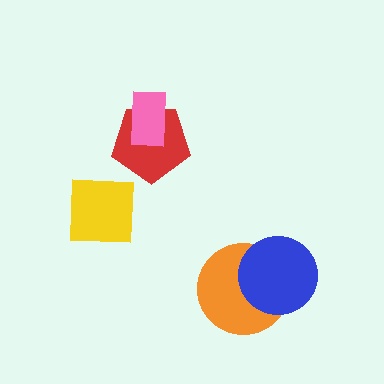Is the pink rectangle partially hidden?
No, no other shape covers it.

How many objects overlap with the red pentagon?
1 object overlaps with the red pentagon.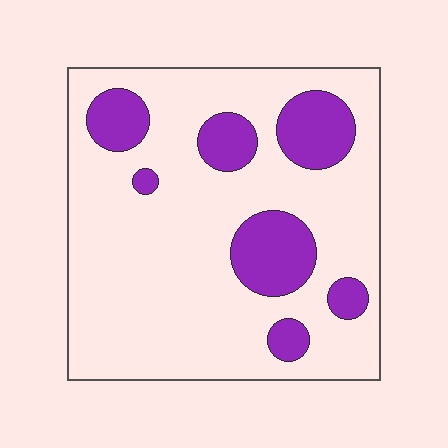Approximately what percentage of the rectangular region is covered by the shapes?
Approximately 20%.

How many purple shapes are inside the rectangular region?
7.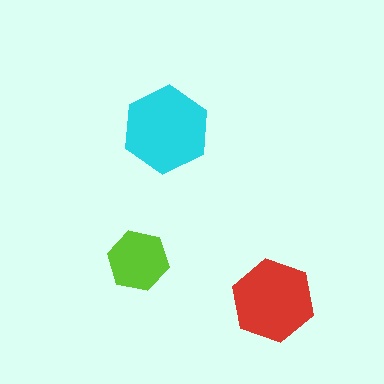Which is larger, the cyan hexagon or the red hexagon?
The cyan one.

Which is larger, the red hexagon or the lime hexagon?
The red one.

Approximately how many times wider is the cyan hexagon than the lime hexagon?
About 1.5 times wider.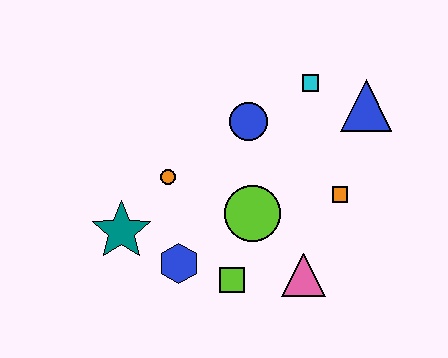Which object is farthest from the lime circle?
The blue triangle is farthest from the lime circle.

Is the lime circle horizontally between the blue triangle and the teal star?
Yes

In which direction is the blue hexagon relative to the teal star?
The blue hexagon is to the right of the teal star.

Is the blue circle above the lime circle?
Yes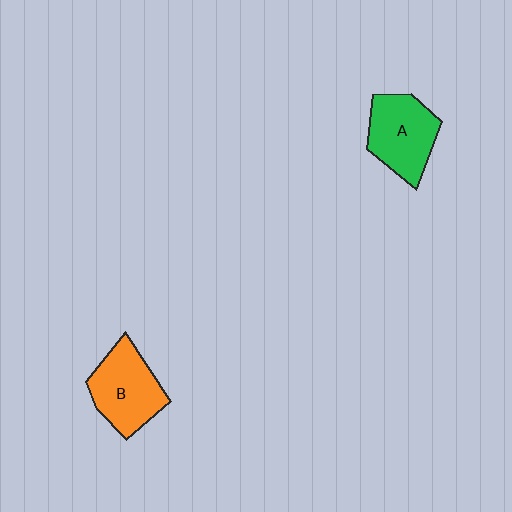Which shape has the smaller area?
Shape A (green).